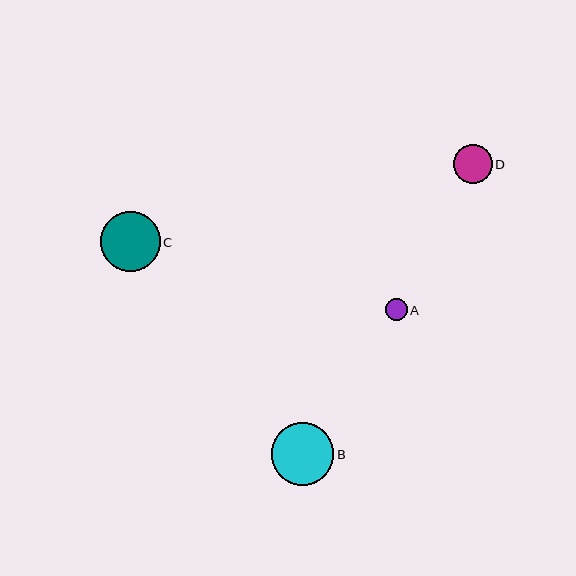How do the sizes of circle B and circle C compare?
Circle B and circle C are approximately the same size.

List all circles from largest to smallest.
From largest to smallest: B, C, D, A.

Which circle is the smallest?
Circle A is the smallest with a size of approximately 22 pixels.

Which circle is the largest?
Circle B is the largest with a size of approximately 62 pixels.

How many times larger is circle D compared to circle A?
Circle D is approximately 1.7 times the size of circle A.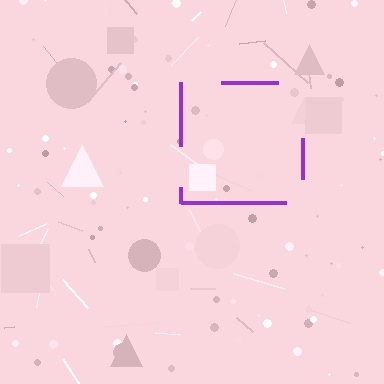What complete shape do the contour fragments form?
The contour fragments form a square.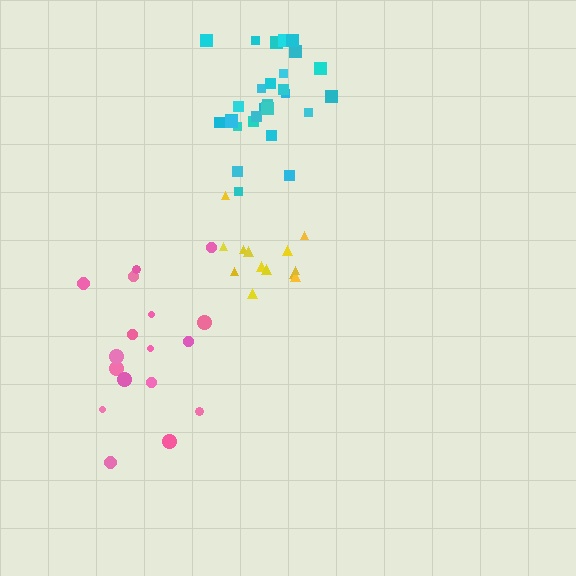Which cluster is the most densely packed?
Yellow.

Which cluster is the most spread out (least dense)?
Pink.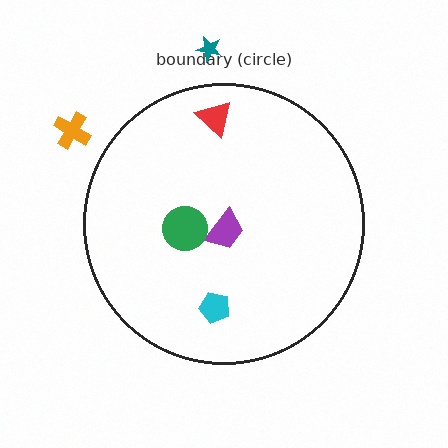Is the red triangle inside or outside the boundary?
Inside.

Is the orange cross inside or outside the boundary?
Outside.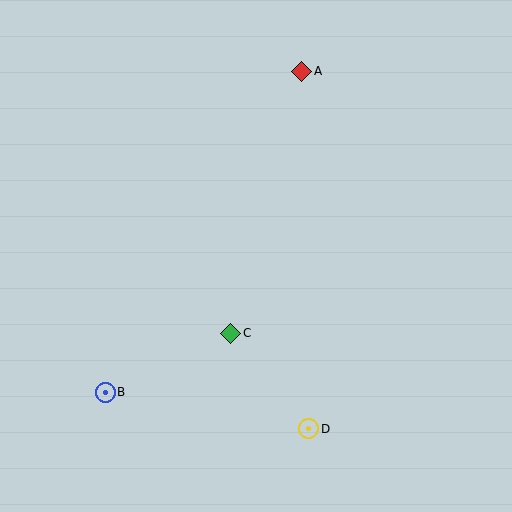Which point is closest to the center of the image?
Point C at (231, 333) is closest to the center.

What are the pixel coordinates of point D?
Point D is at (309, 429).